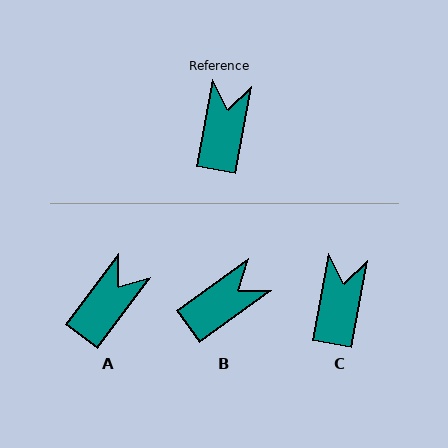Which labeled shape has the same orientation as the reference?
C.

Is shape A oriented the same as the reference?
No, it is off by about 27 degrees.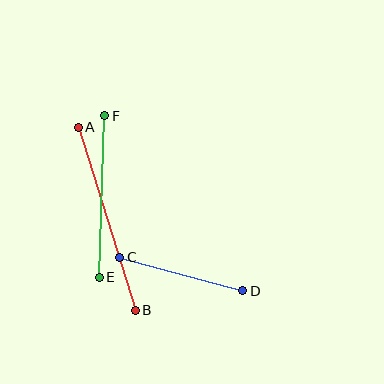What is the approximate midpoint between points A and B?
The midpoint is at approximately (107, 219) pixels.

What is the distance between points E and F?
The distance is approximately 162 pixels.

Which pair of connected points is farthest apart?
Points A and B are farthest apart.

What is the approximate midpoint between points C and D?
The midpoint is at approximately (181, 274) pixels.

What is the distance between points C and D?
The distance is approximately 127 pixels.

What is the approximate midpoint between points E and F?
The midpoint is at approximately (102, 196) pixels.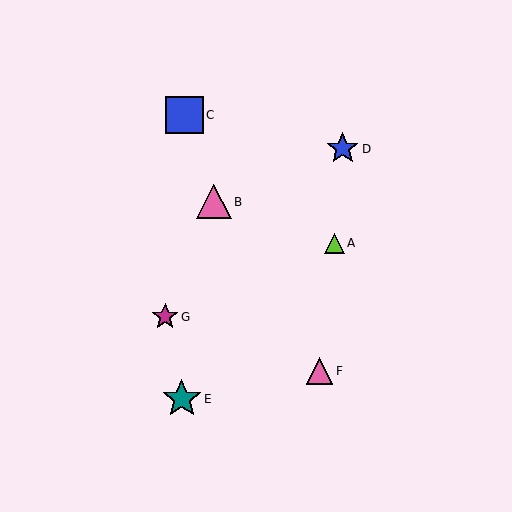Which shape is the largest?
The teal star (labeled E) is the largest.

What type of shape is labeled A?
Shape A is a lime triangle.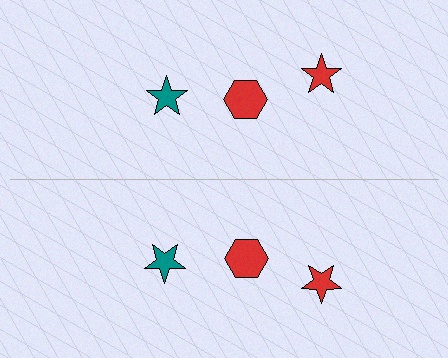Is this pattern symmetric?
Yes, this pattern has bilateral (reflection) symmetry.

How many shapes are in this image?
There are 6 shapes in this image.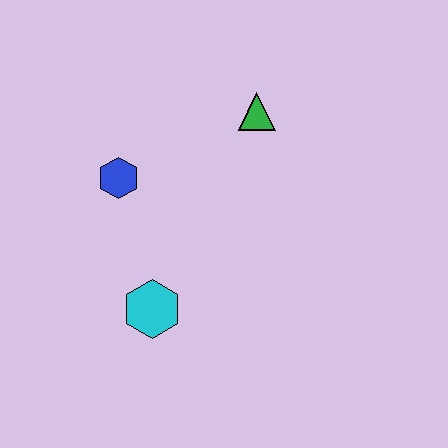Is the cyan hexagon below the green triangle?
Yes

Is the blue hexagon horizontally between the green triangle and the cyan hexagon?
No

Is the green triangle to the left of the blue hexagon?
No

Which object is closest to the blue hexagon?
The cyan hexagon is closest to the blue hexagon.